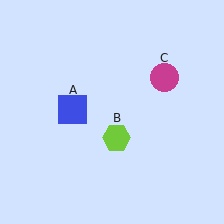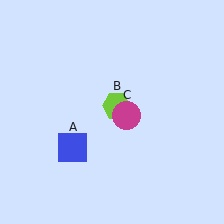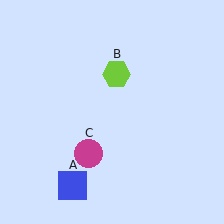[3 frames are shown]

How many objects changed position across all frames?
3 objects changed position: blue square (object A), lime hexagon (object B), magenta circle (object C).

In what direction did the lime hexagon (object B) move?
The lime hexagon (object B) moved up.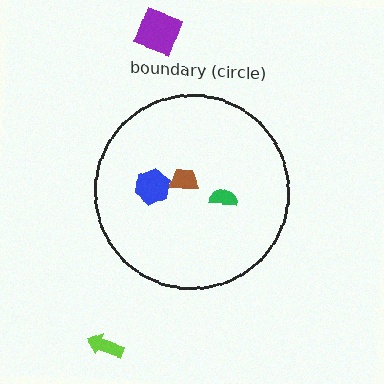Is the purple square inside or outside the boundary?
Outside.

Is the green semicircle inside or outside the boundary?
Inside.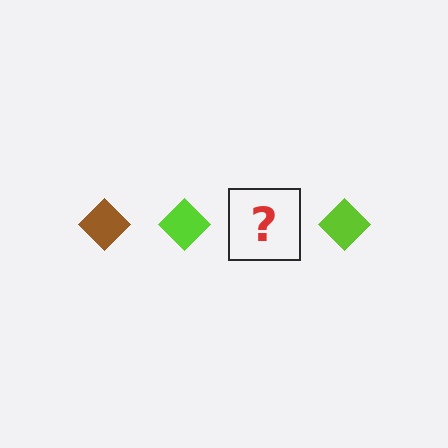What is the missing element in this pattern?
The missing element is a brown diamond.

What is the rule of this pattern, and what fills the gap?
The rule is that the pattern cycles through brown, lime diamonds. The gap should be filled with a brown diamond.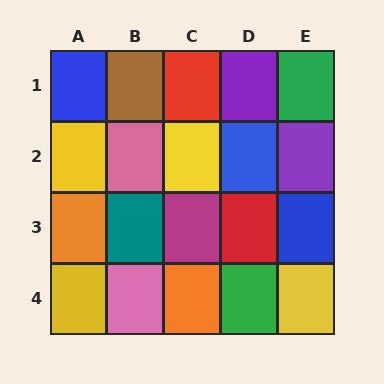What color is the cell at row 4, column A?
Yellow.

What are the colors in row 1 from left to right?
Blue, brown, red, purple, green.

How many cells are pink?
2 cells are pink.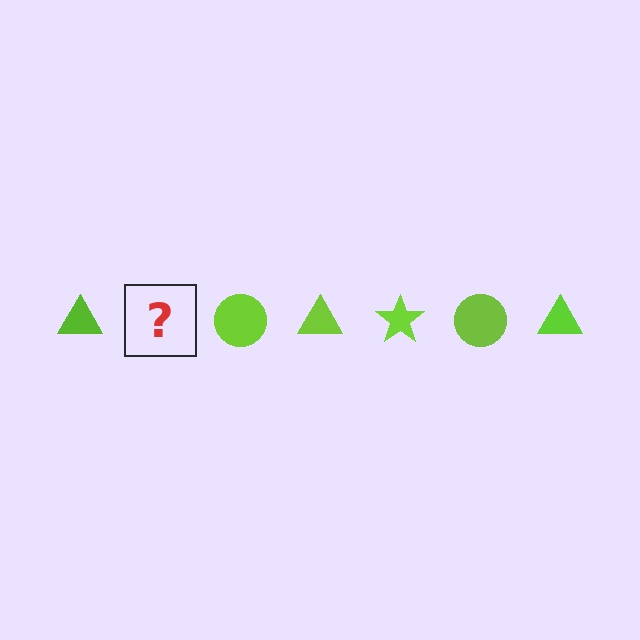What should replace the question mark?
The question mark should be replaced with a lime star.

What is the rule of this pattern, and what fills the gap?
The rule is that the pattern cycles through triangle, star, circle shapes in lime. The gap should be filled with a lime star.